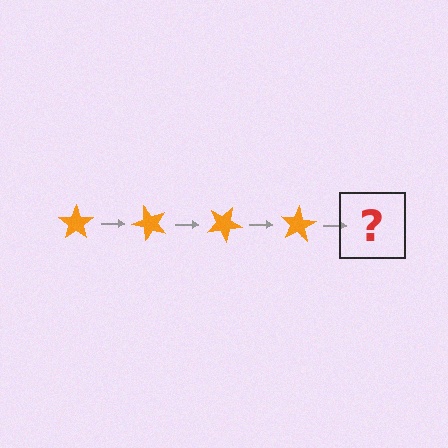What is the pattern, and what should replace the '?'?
The pattern is that the star rotates 50 degrees each step. The '?' should be an orange star rotated 200 degrees.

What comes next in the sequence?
The next element should be an orange star rotated 200 degrees.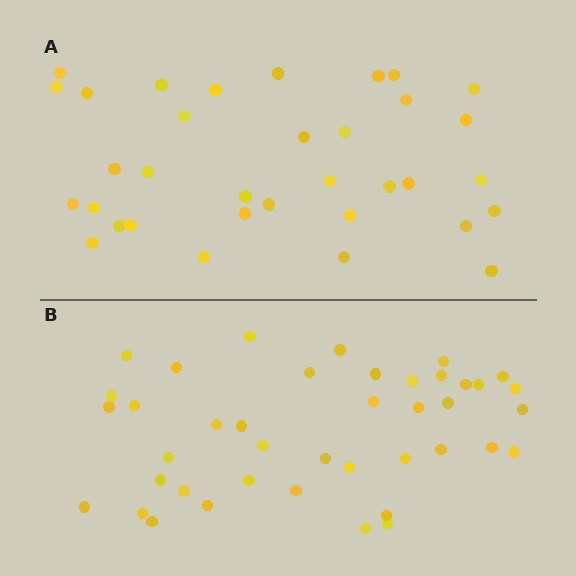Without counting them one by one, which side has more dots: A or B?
Region B (the bottom region) has more dots.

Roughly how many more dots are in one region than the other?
Region B has roughly 8 or so more dots than region A.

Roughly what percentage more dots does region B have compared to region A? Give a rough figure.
About 20% more.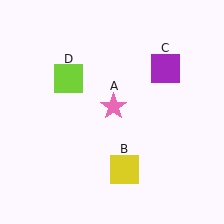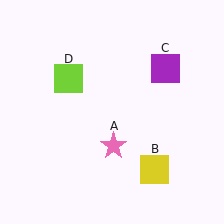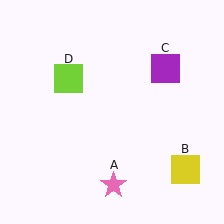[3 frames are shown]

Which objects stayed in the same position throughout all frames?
Purple square (object C) and lime square (object D) remained stationary.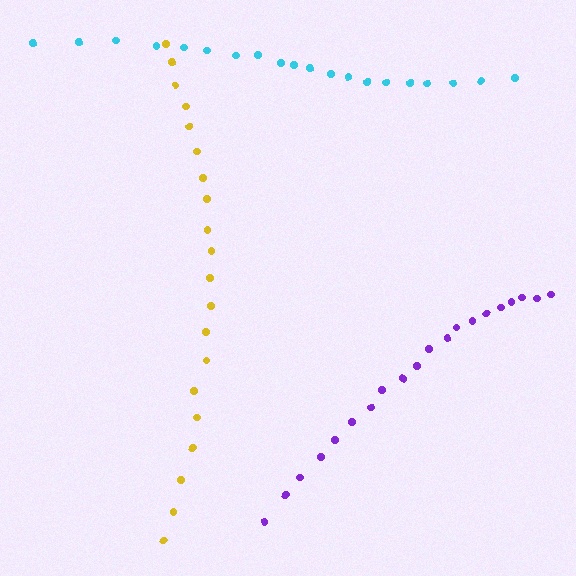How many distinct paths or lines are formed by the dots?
There are 3 distinct paths.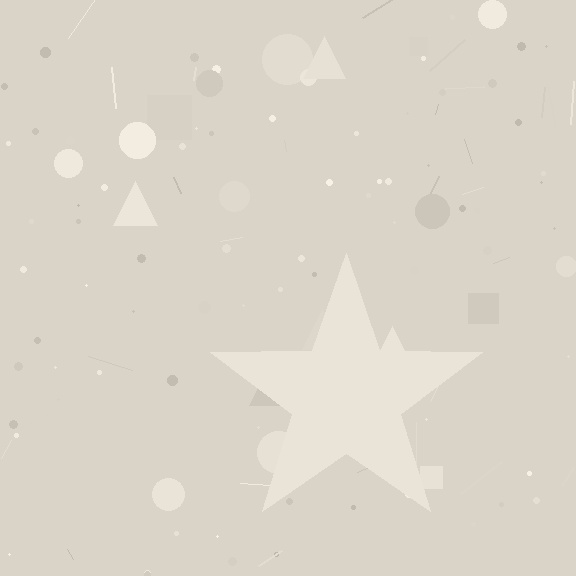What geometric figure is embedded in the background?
A star is embedded in the background.